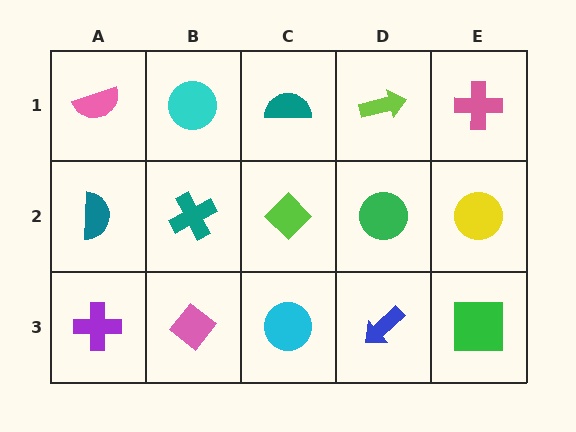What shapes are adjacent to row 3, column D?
A green circle (row 2, column D), a cyan circle (row 3, column C), a green square (row 3, column E).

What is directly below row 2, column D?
A blue arrow.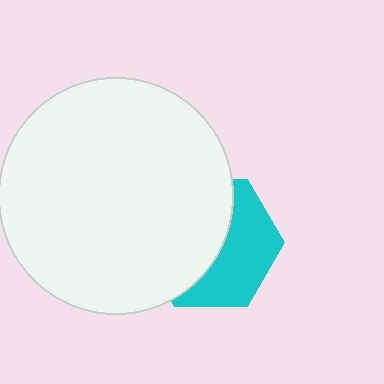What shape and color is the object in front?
The object in front is a white circle.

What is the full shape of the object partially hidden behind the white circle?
The partially hidden object is a cyan hexagon.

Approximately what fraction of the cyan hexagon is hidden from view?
Roughly 55% of the cyan hexagon is hidden behind the white circle.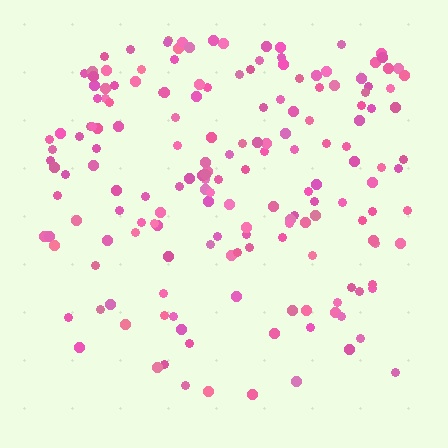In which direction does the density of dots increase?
From bottom to top, with the top side densest.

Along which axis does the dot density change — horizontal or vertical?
Vertical.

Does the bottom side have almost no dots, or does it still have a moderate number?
Still a moderate number, just noticeably fewer than the top.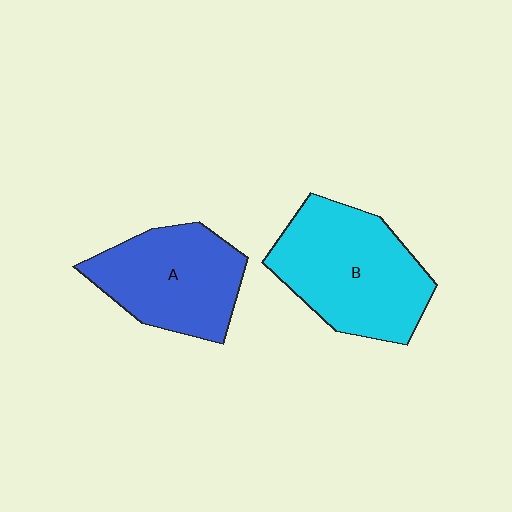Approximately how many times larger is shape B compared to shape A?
Approximately 1.2 times.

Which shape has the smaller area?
Shape A (blue).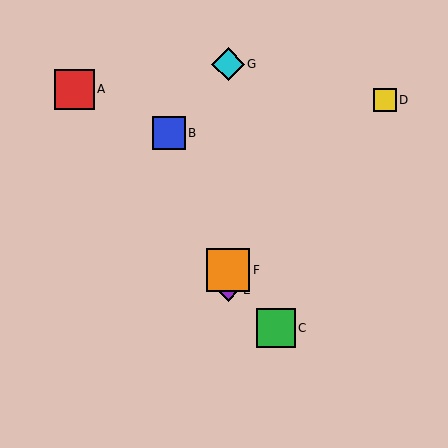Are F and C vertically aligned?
No, F is at x≈228 and C is at x≈276.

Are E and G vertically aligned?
Yes, both are at x≈228.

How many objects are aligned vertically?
3 objects (E, F, G) are aligned vertically.